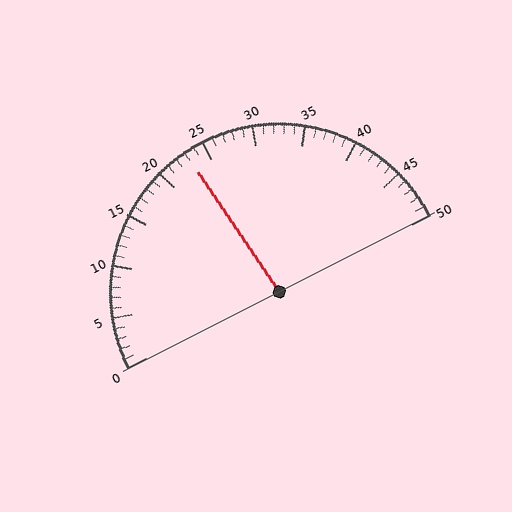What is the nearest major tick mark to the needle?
The nearest major tick mark is 25.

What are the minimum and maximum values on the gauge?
The gauge ranges from 0 to 50.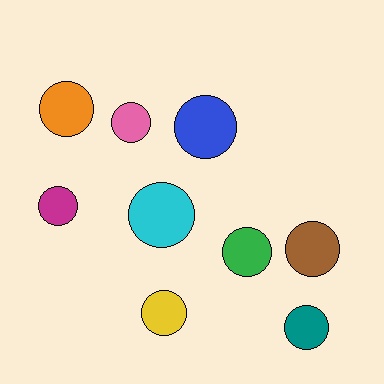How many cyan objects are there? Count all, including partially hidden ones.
There is 1 cyan object.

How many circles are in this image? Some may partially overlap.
There are 9 circles.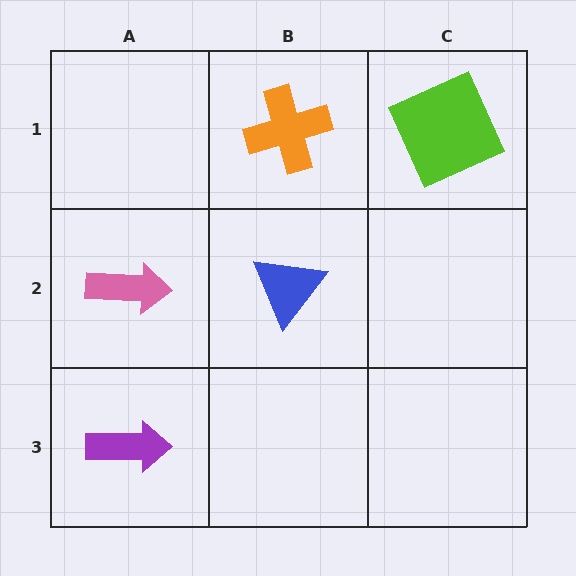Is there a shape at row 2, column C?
No, that cell is empty.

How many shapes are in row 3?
1 shape.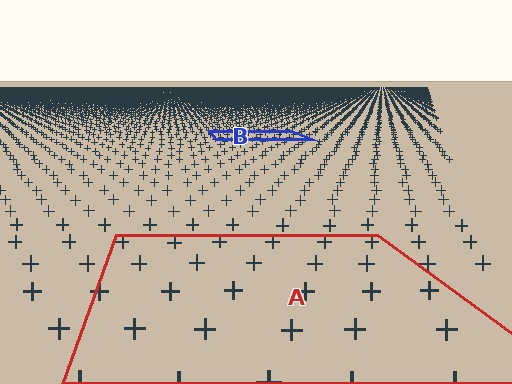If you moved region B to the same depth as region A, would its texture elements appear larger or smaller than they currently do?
They would appear larger. At a closer depth, the same texture elements are projected at a bigger on-screen size.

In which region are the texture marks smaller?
The texture marks are smaller in region B, because it is farther away.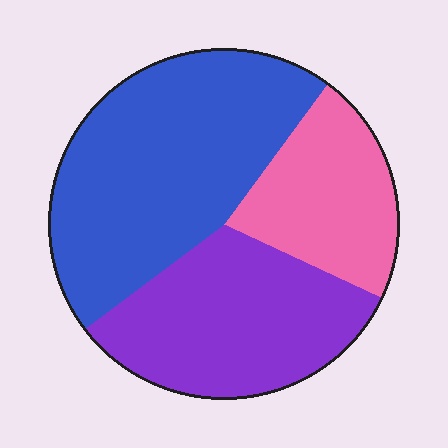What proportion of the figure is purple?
Purple covers roughly 35% of the figure.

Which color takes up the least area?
Pink, at roughly 20%.